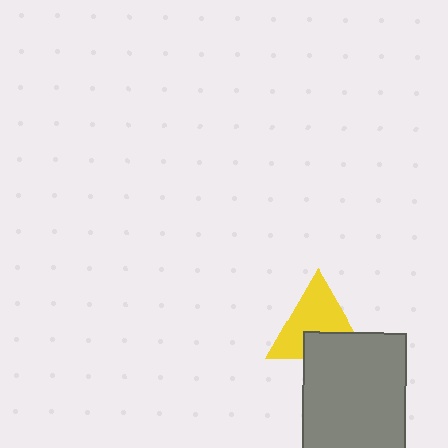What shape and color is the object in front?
The object in front is a gray rectangle.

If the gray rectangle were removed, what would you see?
You would see the complete yellow triangle.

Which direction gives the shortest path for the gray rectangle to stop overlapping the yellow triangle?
Moving down gives the shortest separation.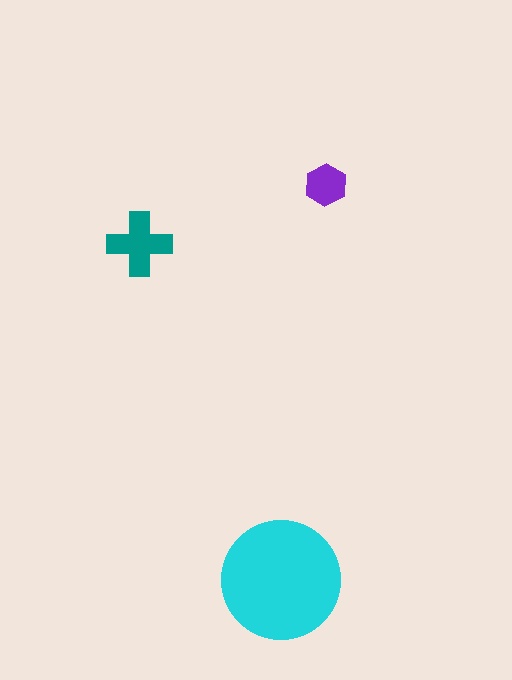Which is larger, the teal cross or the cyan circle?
The cyan circle.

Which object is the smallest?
The purple hexagon.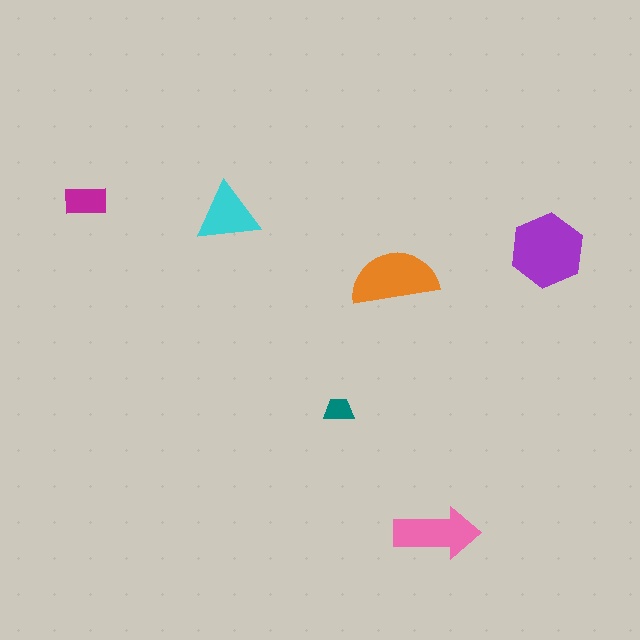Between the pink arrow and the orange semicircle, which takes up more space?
The orange semicircle.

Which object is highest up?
The magenta rectangle is topmost.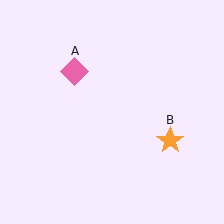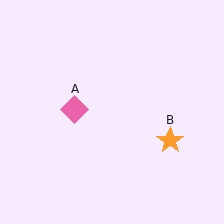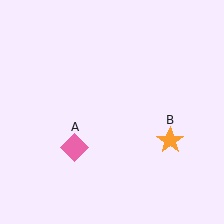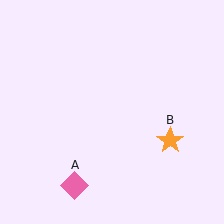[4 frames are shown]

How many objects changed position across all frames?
1 object changed position: pink diamond (object A).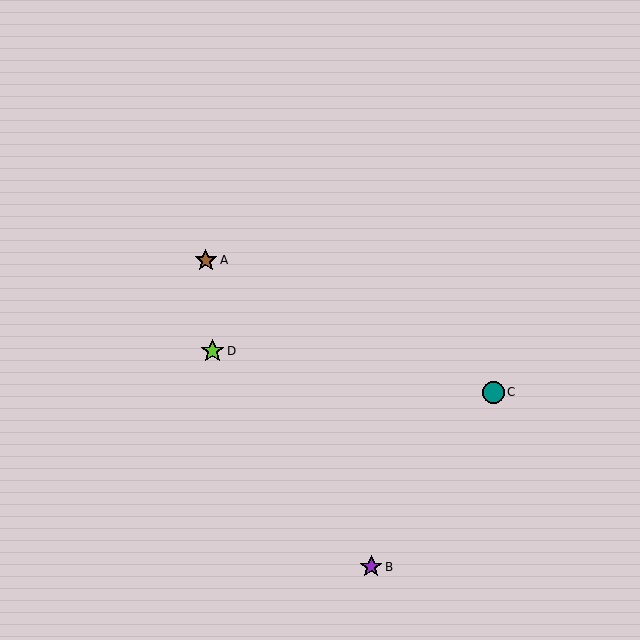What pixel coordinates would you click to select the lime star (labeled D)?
Click at (212, 351) to select the lime star D.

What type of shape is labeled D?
Shape D is a lime star.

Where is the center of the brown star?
The center of the brown star is at (206, 260).